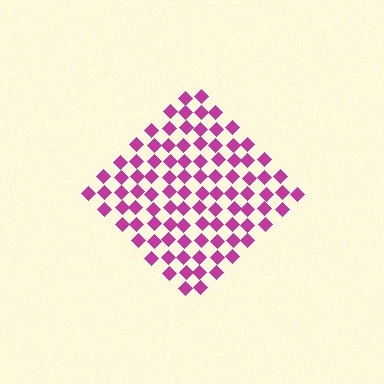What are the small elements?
The small elements are diamonds.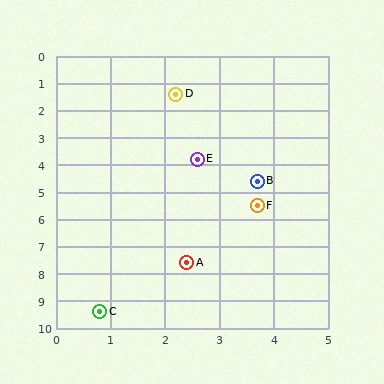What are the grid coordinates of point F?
Point F is at approximately (3.7, 5.5).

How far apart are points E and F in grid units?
Points E and F are about 2.0 grid units apart.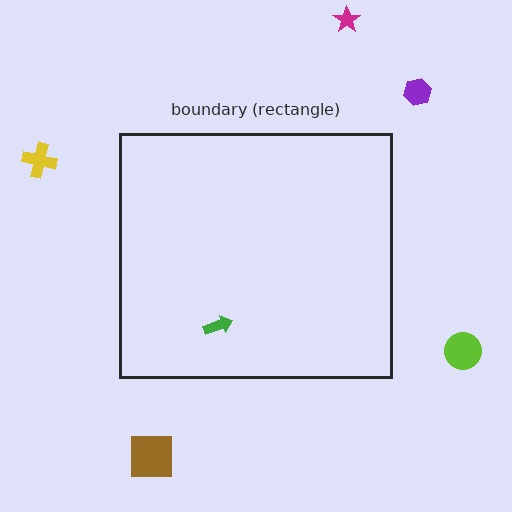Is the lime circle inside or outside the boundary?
Outside.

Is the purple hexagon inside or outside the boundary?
Outside.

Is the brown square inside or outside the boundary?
Outside.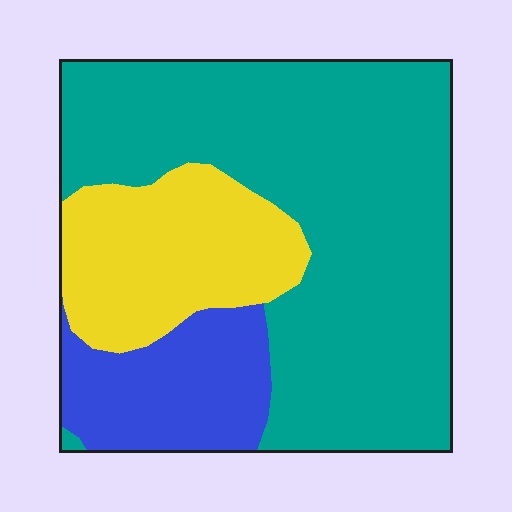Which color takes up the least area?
Blue, at roughly 15%.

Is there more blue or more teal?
Teal.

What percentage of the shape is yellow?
Yellow covers 22% of the shape.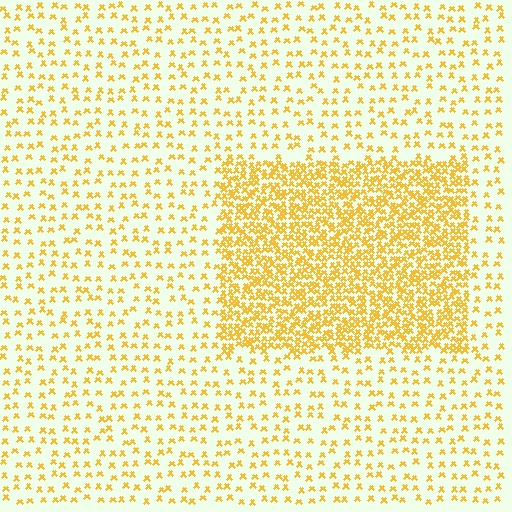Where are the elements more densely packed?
The elements are more densely packed inside the rectangle boundary.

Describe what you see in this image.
The image contains small yellow elements arranged at two different densities. A rectangle-shaped region is visible where the elements are more densely packed than the surrounding area.